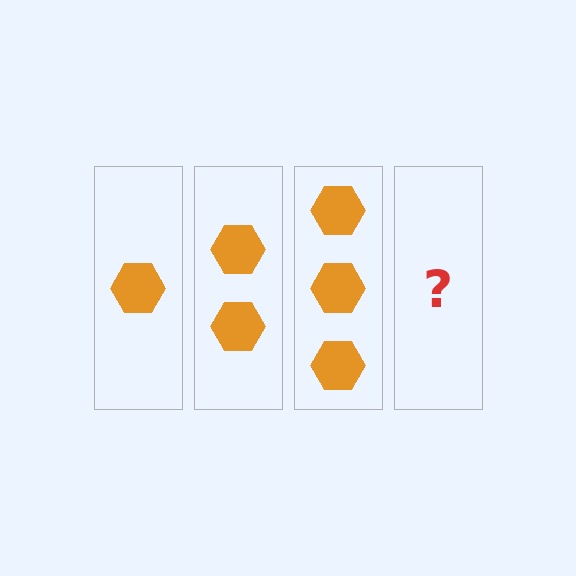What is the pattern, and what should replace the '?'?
The pattern is that each step adds one more hexagon. The '?' should be 4 hexagons.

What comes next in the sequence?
The next element should be 4 hexagons.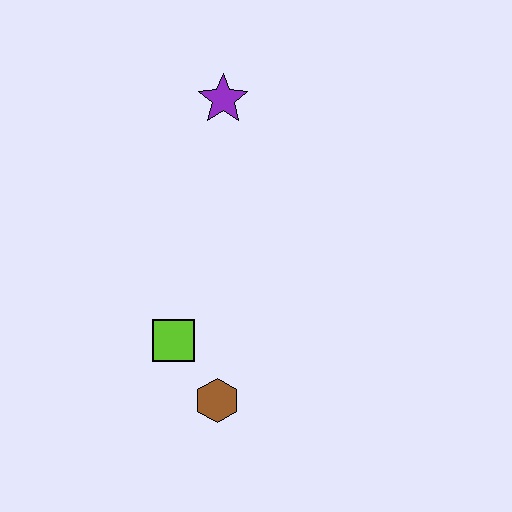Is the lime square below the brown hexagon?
No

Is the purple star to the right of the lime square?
Yes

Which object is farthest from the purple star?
The brown hexagon is farthest from the purple star.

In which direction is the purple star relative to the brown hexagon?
The purple star is above the brown hexagon.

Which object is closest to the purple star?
The lime square is closest to the purple star.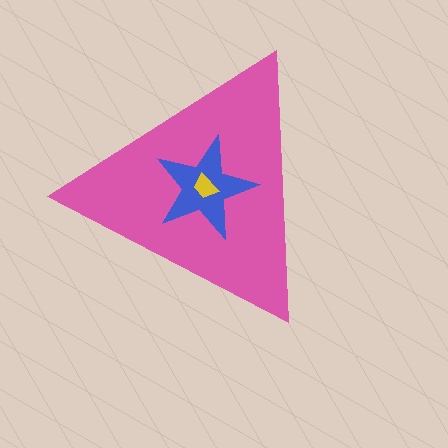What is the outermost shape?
The pink triangle.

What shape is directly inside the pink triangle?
The blue star.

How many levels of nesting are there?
3.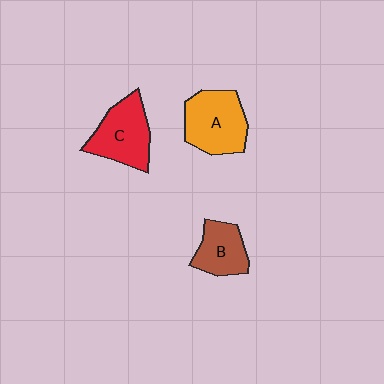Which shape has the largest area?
Shape A (orange).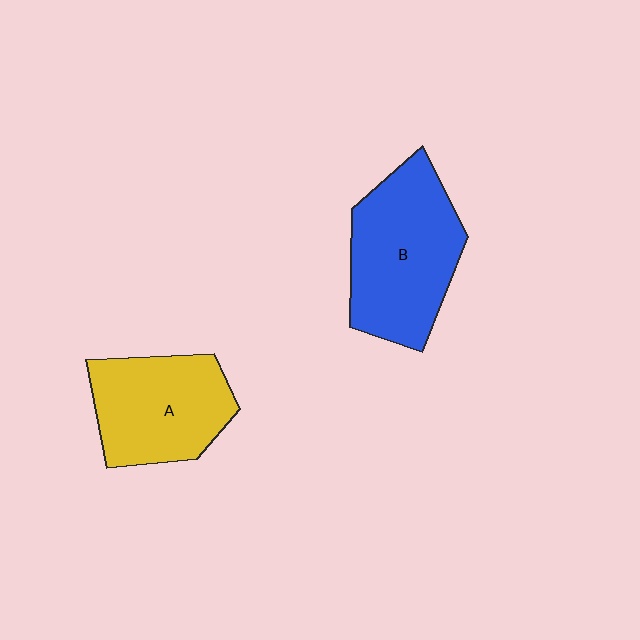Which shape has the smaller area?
Shape A (yellow).